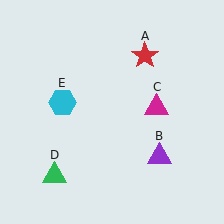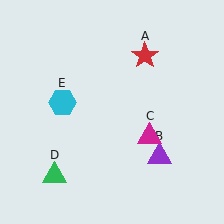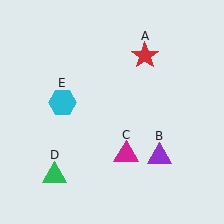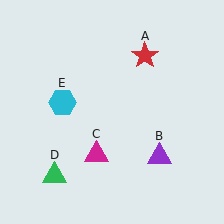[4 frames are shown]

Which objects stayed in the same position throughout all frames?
Red star (object A) and purple triangle (object B) and green triangle (object D) and cyan hexagon (object E) remained stationary.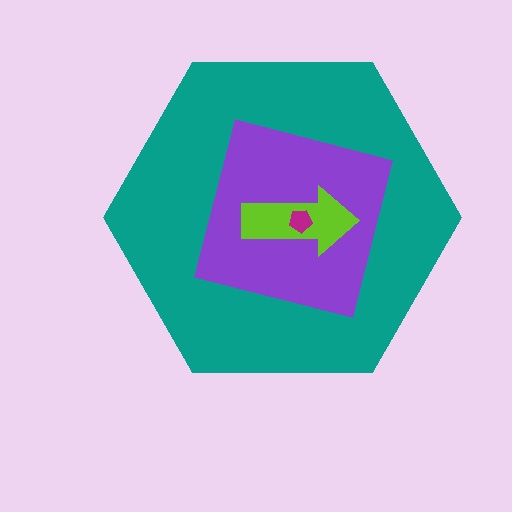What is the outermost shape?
The teal hexagon.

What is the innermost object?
The magenta pentagon.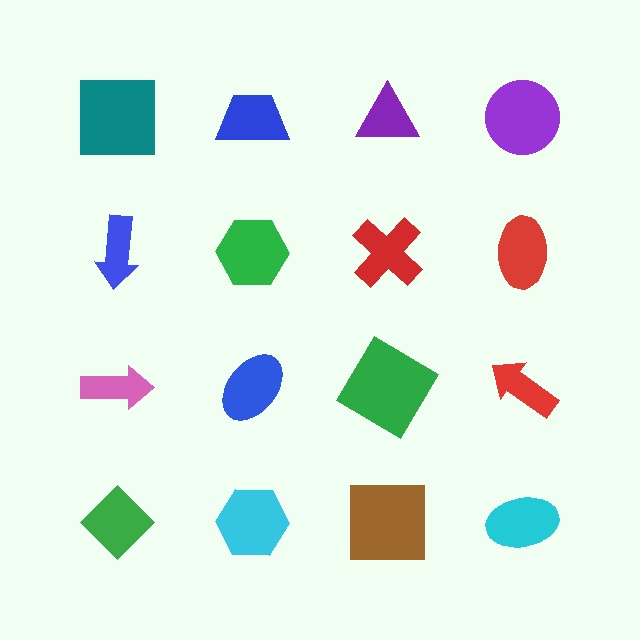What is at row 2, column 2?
A green hexagon.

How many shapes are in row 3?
4 shapes.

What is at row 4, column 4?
A cyan ellipse.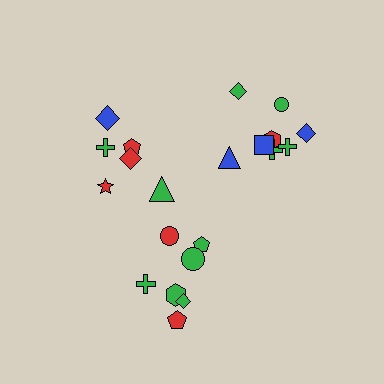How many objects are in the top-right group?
There are 8 objects.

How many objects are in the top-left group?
There are 5 objects.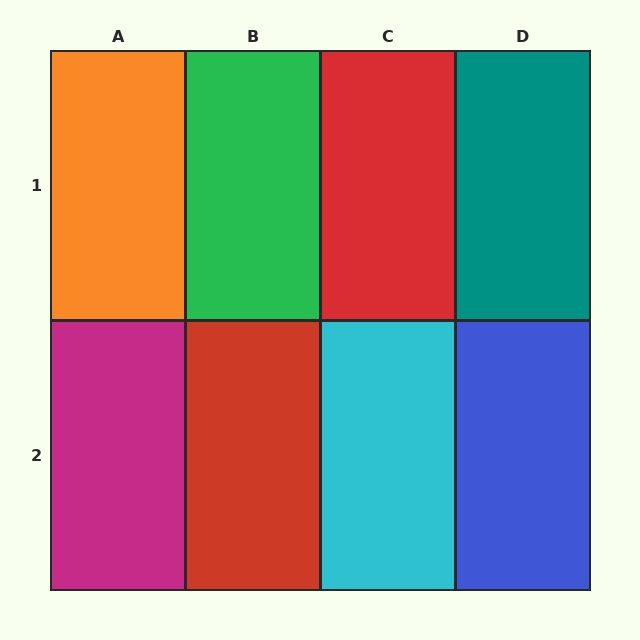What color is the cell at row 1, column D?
Teal.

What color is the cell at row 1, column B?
Green.